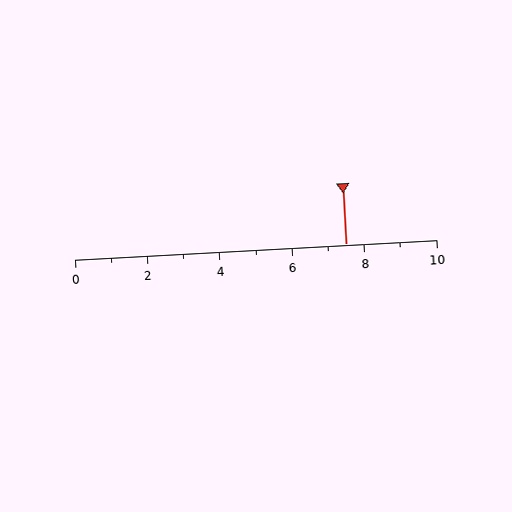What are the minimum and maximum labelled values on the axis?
The axis runs from 0 to 10.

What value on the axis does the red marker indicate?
The marker indicates approximately 7.5.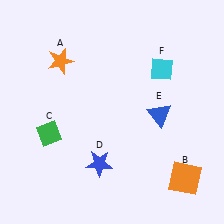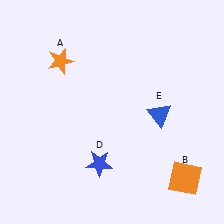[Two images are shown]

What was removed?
The cyan diamond (F), the green diamond (C) were removed in Image 2.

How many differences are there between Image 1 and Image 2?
There are 2 differences between the two images.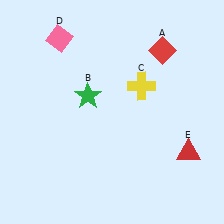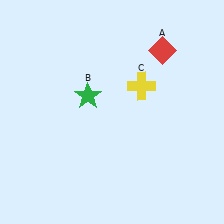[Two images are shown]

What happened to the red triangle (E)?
The red triangle (E) was removed in Image 2. It was in the bottom-right area of Image 1.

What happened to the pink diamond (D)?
The pink diamond (D) was removed in Image 2. It was in the top-left area of Image 1.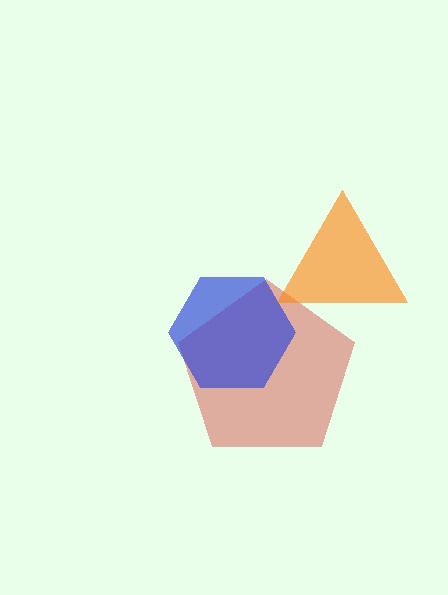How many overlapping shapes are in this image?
There are 3 overlapping shapes in the image.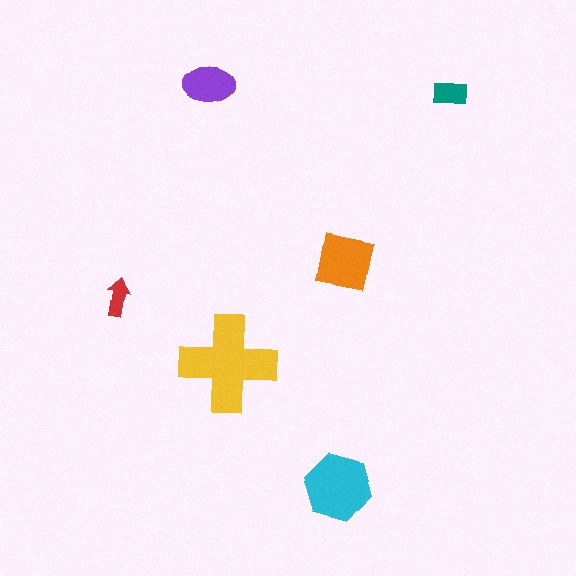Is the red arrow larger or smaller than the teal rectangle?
Smaller.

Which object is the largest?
The yellow cross.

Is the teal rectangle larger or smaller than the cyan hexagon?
Smaller.